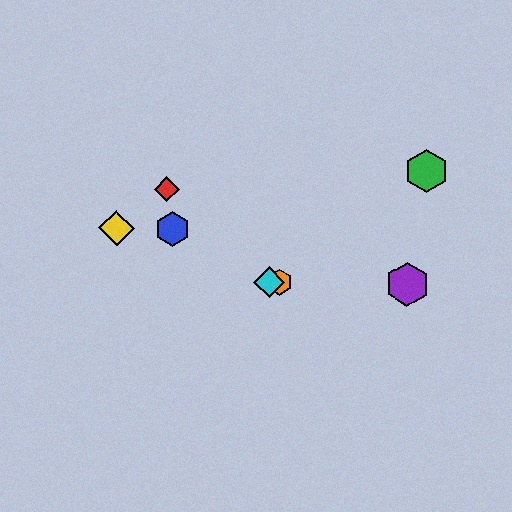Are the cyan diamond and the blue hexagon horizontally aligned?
No, the cyan diamond is at y≈282 and the blue hexagon is at y≈229.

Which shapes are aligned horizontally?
The purple hexagon, the orange hexagon, the cyan diamond are aligned horizontally.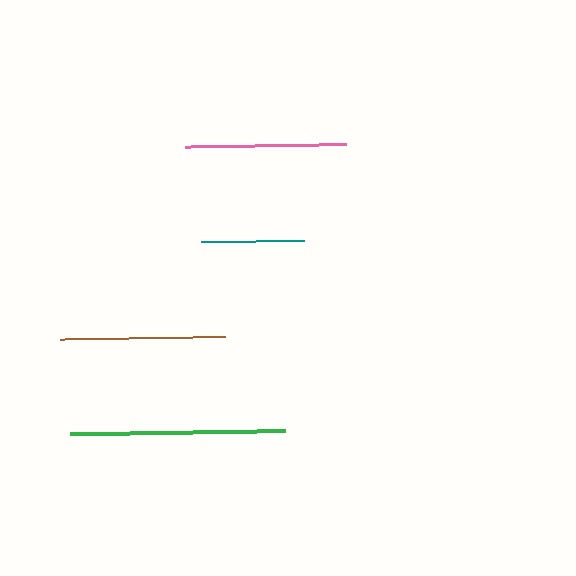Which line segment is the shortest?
The teal line is the shortest at approximately 103 pixels.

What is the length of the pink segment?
The pink segment is approximately 160 pixels long.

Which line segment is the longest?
The green line is the longest at approximately 215 pixels.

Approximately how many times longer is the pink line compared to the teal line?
The pink line is approximately 1.6 times the length of the teal line.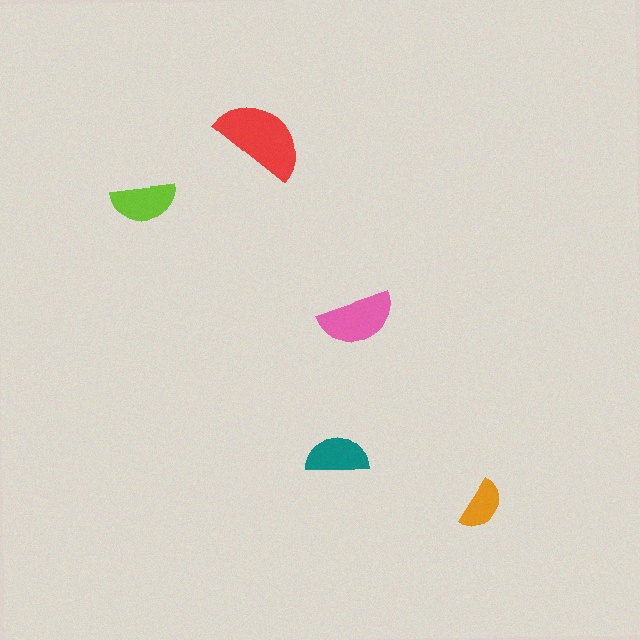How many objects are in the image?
There are 5 objects in the image.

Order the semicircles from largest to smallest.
the red one, the pink one, the lime one, the teal one, the orange one.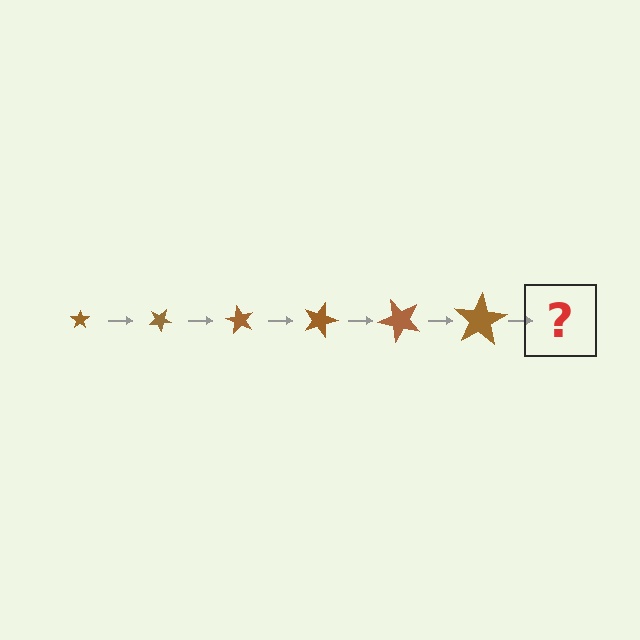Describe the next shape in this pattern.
It should be a star, larger than the previous one and rotated 180 degrees from the start.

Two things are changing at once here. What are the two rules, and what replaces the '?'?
The two rules are that the star grows larger each step and it rotates 30 degrees each step. The '?' should be a star, larger than the previous one and rotated 180 degrees from the start.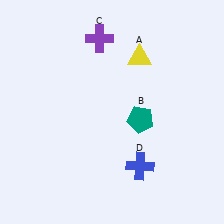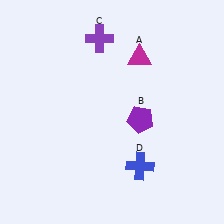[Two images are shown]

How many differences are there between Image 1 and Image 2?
There are 2 differences between the two images.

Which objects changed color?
A changed from yellow to magenta. B changed from teal to purple.